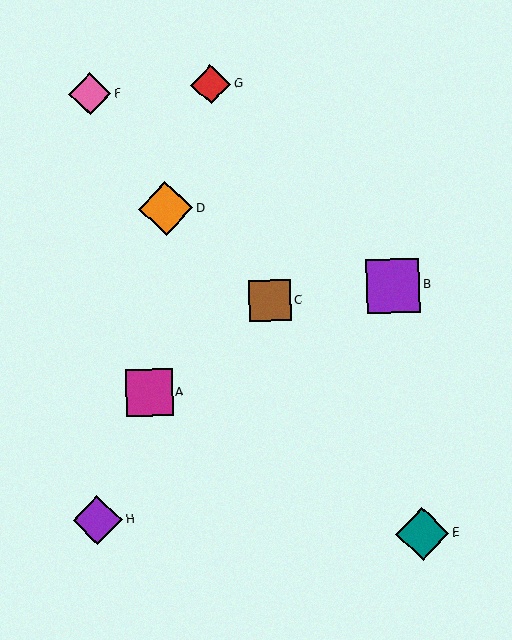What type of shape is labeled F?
Shape F is a pink diamond.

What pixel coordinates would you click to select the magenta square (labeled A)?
Click at (149, 393) to select the magenta square A.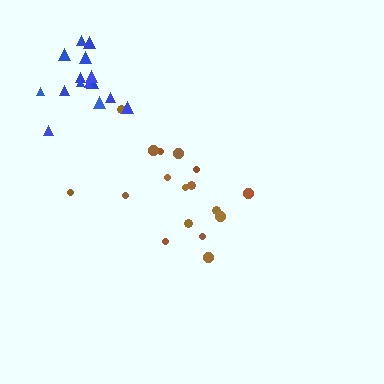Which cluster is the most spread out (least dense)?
Blue.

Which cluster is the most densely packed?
Brown.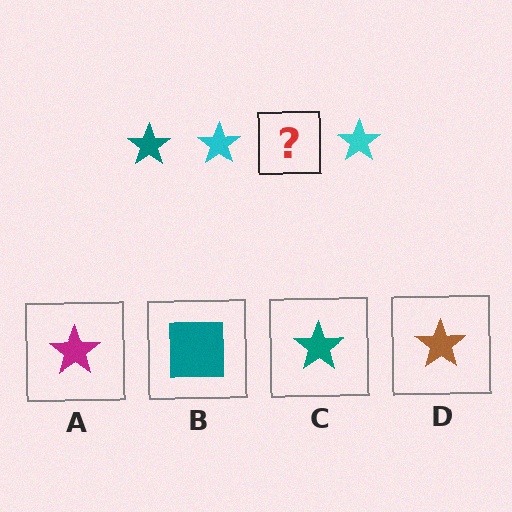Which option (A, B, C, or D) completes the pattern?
C.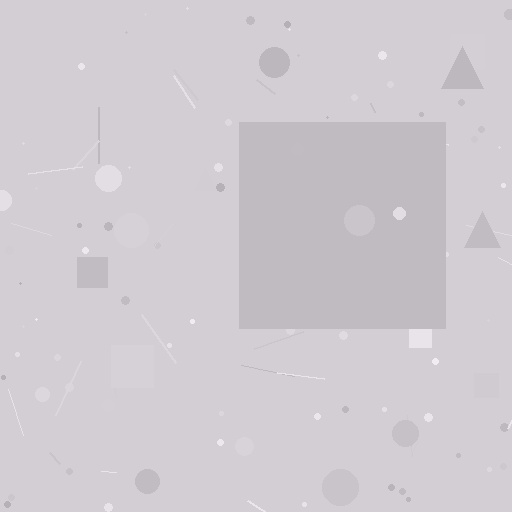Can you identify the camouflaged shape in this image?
The camouflaged shape is a square.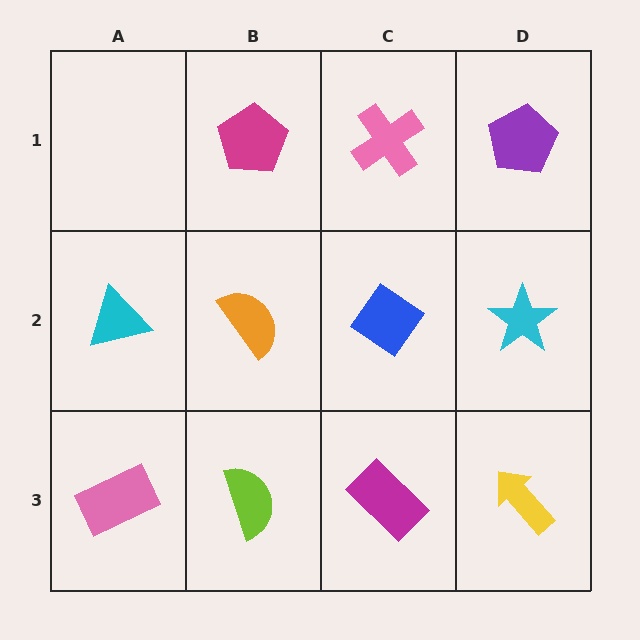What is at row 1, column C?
A pink cross.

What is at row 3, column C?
A magenta rectangle.